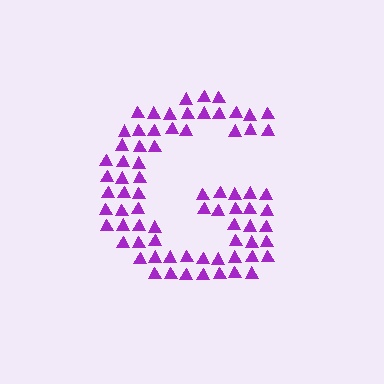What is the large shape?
The large shape is the letter G.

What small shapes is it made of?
It is made of small triangles.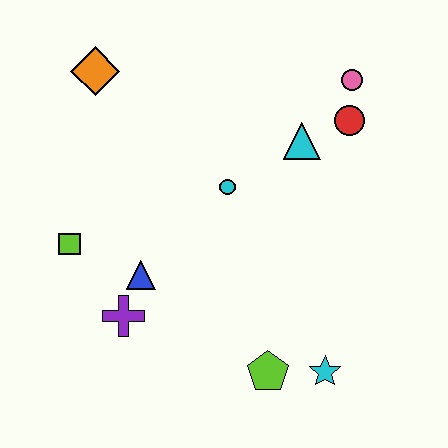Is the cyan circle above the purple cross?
Yes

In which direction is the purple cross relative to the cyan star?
The purple cross is to the left of the cyan star.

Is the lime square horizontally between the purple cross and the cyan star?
No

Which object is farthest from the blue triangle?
The pink circle is farthest from the blue triangle.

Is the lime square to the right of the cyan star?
No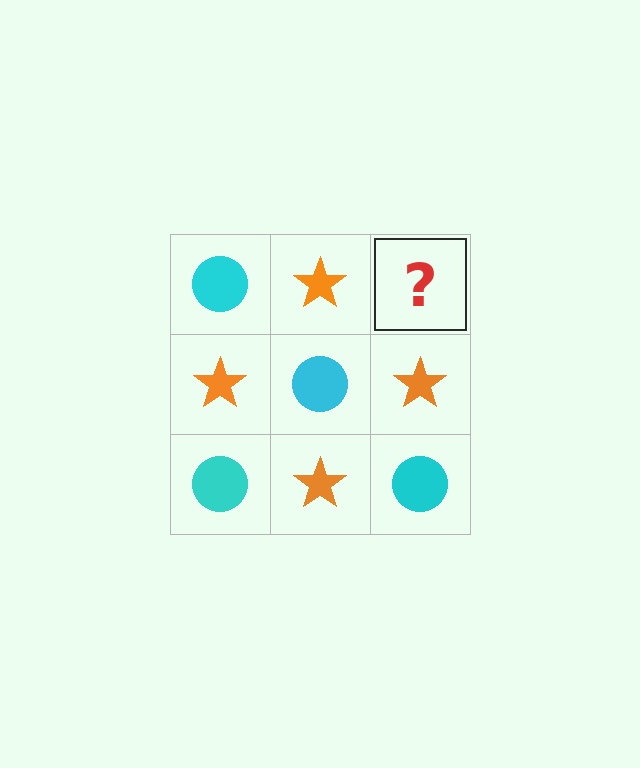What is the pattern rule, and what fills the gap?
The rule is that it alternates cyan circle and orange star in a checkerboard pattern. The gap should be filled with a cyan circle.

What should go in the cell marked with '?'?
The missing cell should contain a cyan circle.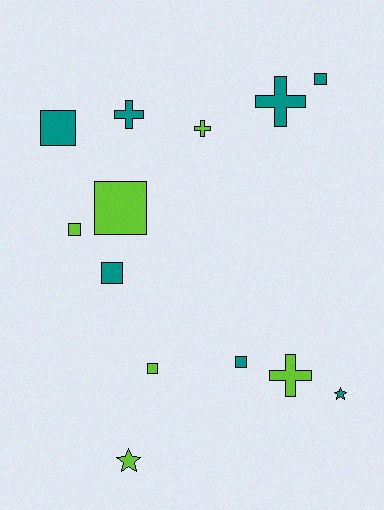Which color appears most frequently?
Teal, with 7 objects.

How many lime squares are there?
There are 3 lime squares.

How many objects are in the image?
There are 13 objects.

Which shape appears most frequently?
Square, with 7 objects.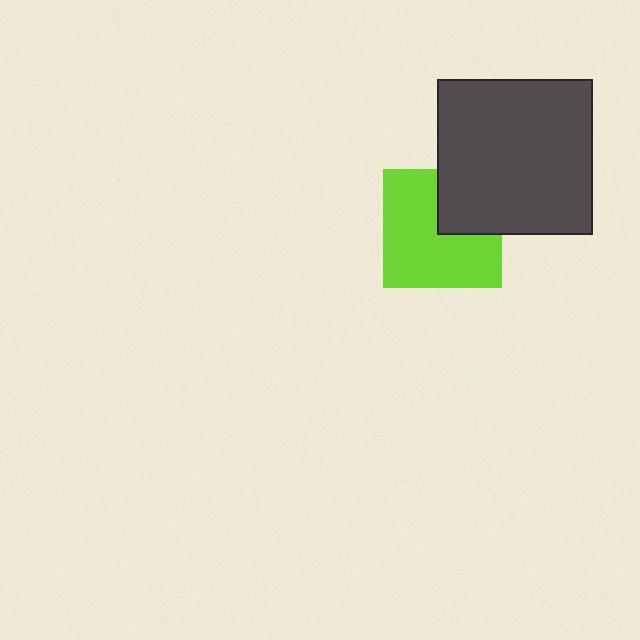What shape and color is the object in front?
The object in front is a dark gray square.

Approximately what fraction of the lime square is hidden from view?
Roughly 30% of the lime square is hidden behind the dark gray square.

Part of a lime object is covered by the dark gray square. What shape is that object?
It is a square.